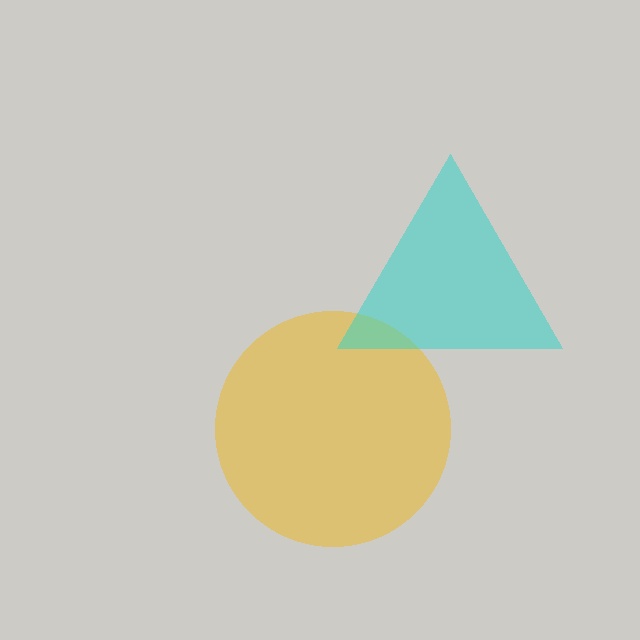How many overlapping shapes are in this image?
There are 2 overlapping shapes in the image.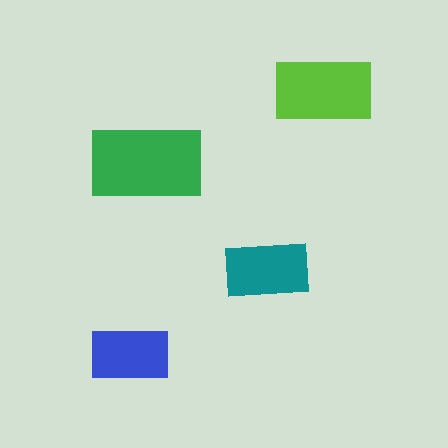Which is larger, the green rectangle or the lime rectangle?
The green one.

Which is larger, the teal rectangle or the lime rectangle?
The lime one.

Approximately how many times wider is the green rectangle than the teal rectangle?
About 1.5 times wider.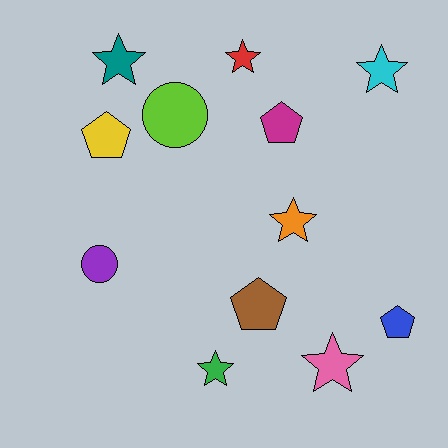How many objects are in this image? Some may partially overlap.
There are 12 objects.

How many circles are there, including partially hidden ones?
There are 2 circles.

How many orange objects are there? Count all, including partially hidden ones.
There is 1 orange object.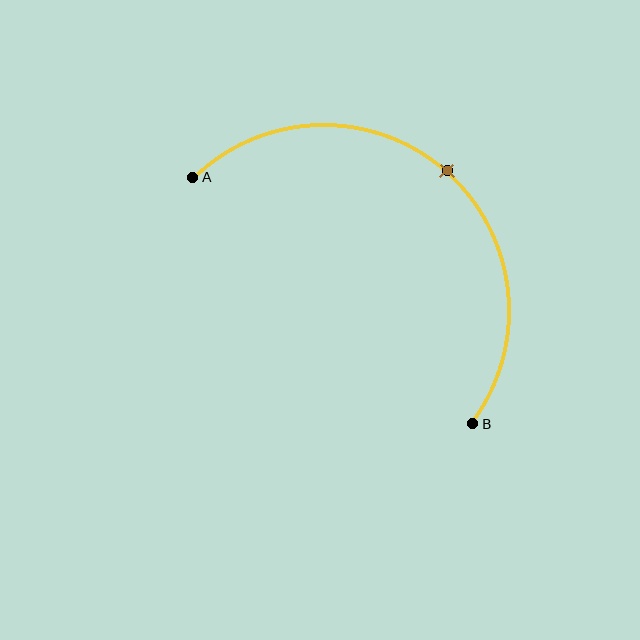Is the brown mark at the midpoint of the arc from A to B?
Yes. The brown mark lies on the arc at equal arc-length from both A and B — it is the arc midpoint.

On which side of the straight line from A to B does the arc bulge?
The arc bulges above and to the right of the straight line connecting A and B.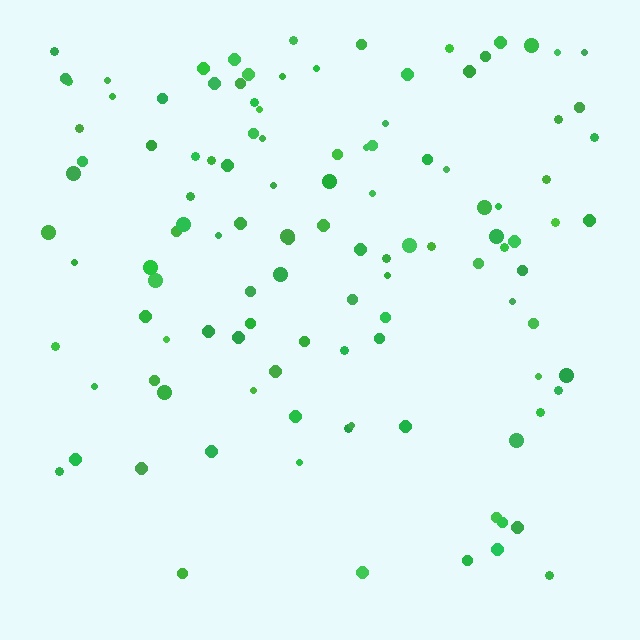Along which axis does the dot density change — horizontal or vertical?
Vertical.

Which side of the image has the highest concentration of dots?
The top.